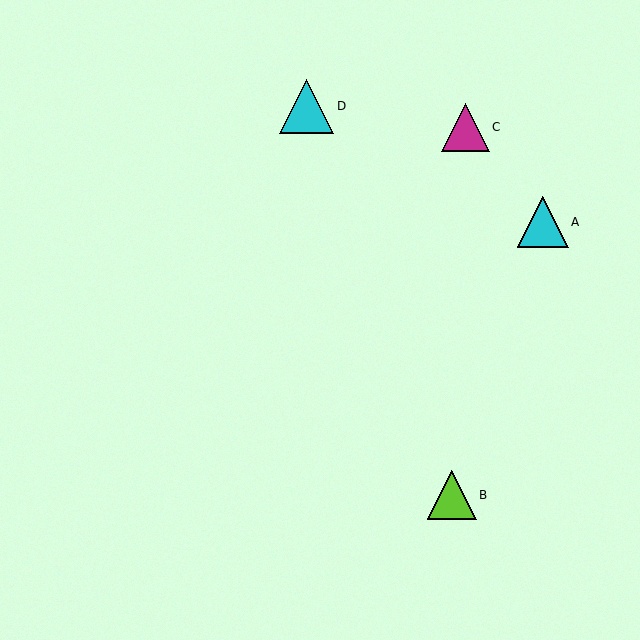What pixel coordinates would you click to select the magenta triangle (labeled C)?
Click at (466, 127) to select the magenta triangle C.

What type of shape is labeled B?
Shape B is a lime triangle.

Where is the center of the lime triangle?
The center of the lime triangle is at (452, 495).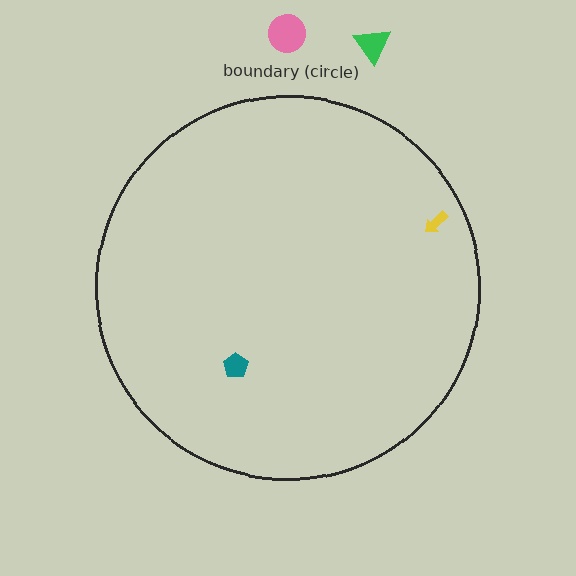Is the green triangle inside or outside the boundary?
Outside.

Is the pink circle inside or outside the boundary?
Outside.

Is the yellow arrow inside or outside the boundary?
Inside.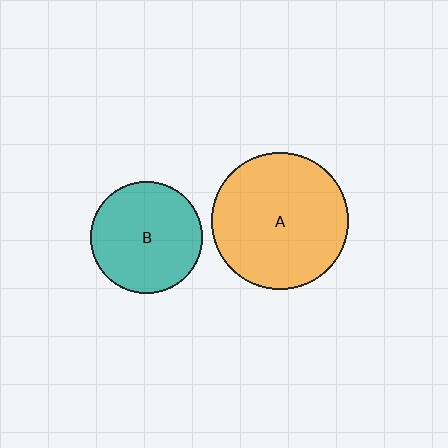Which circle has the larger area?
Circle A (orange).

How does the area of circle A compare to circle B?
Approximately 1.5 times.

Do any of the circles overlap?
No, none of the circles overlap.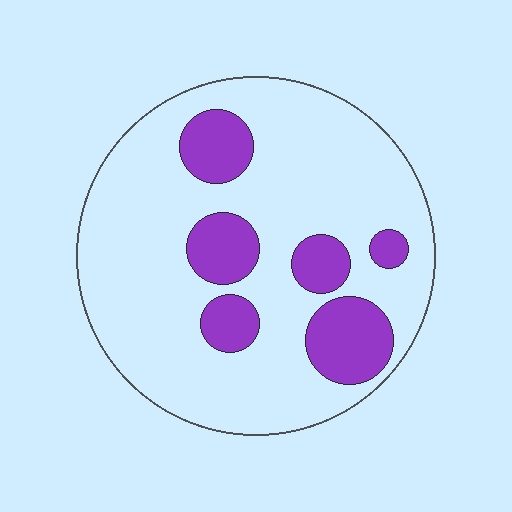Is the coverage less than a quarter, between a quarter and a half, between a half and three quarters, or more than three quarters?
Less than a quarter.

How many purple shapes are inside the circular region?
6.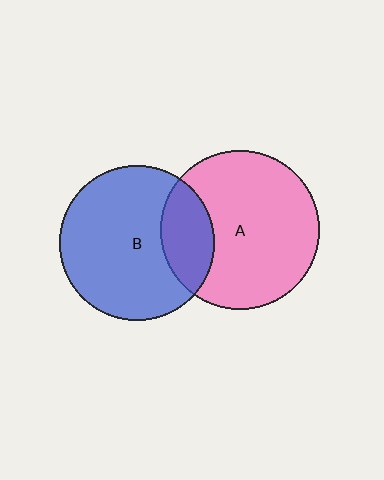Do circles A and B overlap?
Yes.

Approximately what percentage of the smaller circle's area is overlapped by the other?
Approximately 25%.